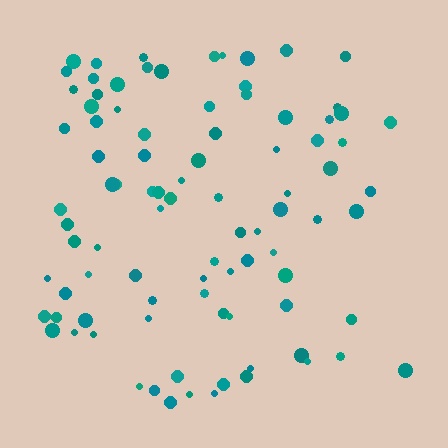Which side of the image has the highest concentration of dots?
The left.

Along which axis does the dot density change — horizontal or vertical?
Horizontal.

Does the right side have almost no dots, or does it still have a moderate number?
Still a moderate number, just noticeably fewer than the left.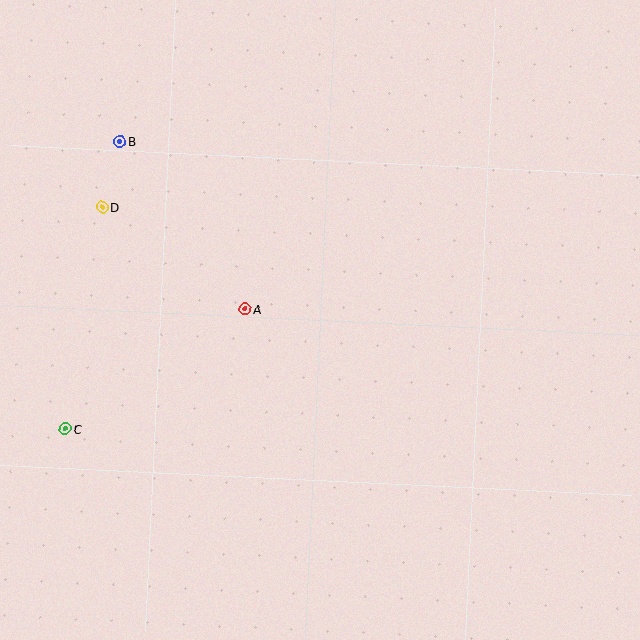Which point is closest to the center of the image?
Point A at (245, 309) is closest to the center.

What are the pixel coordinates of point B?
Point B is at (120, 141).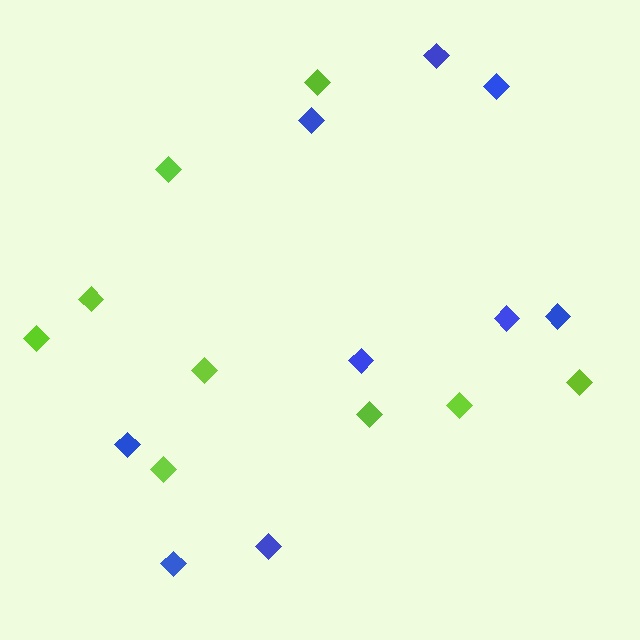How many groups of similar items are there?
There are 2 groups: one group of blue diamonds (9) and one group of lime diamonds (9).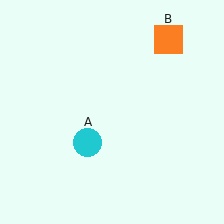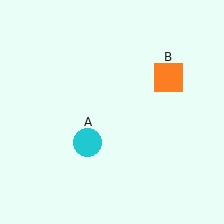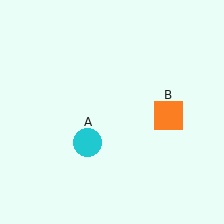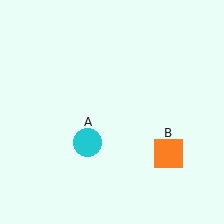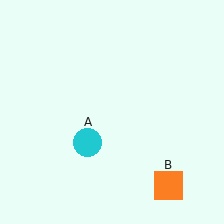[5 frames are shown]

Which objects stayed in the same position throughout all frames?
Cyan circle (object A) remained stationary.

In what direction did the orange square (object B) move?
The orange square (object B) moved down.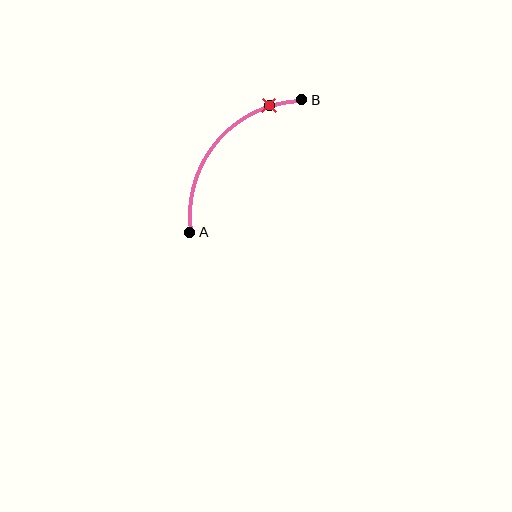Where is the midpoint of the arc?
The arc midpoint is the point on the curve farthest from the straight line joining A and B. It sits above and to the left of that line.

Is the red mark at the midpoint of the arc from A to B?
No. The red mark lies on the arc but is closer to endpoint B. The arc midpoint would be at the point on the curve equidistant along the arc from both A and B.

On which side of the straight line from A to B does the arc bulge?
The arc bulges above and to the left of the straight line connecting A and B.